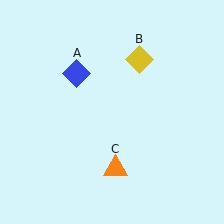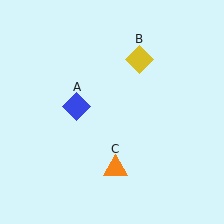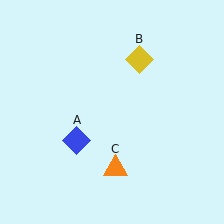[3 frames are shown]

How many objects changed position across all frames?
1 object changed position: blue diamond (object A).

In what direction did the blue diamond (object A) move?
The blue diamond (object A) moved down.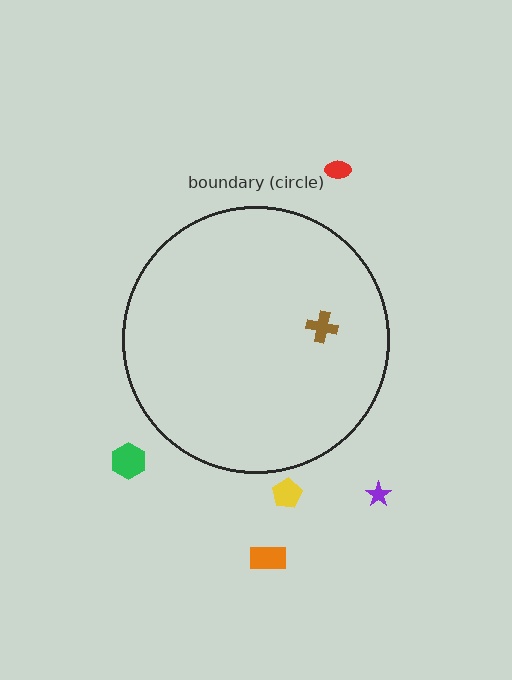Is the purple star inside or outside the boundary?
Outside.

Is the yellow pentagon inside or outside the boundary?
Outside.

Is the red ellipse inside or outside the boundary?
Outside.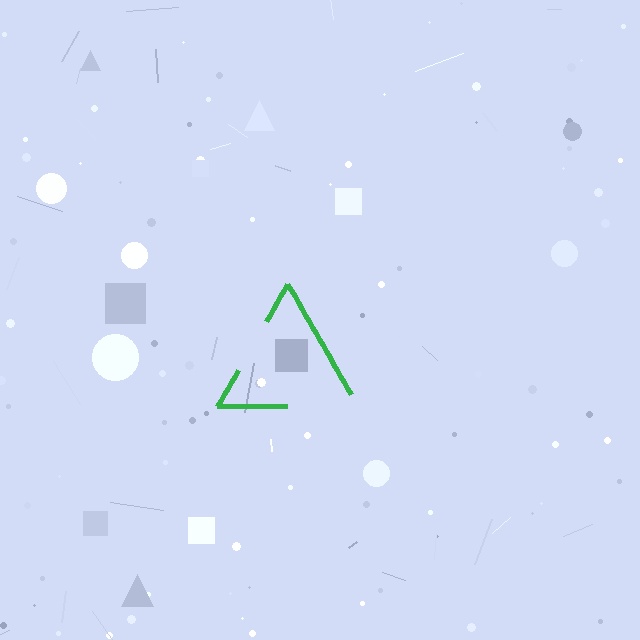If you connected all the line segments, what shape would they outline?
They would outline a triangle.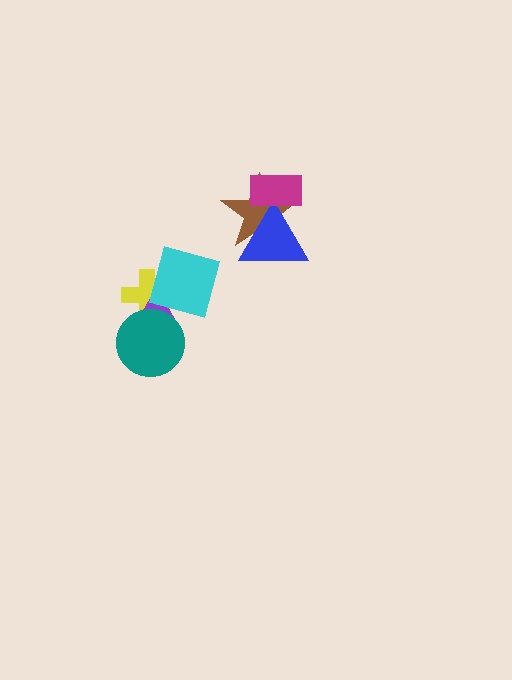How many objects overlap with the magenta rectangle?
2 objects overlap with the magenta rectangle.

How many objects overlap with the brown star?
2 objects overlap with the brown star.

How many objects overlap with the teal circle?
2 objects overlap with the teal circle.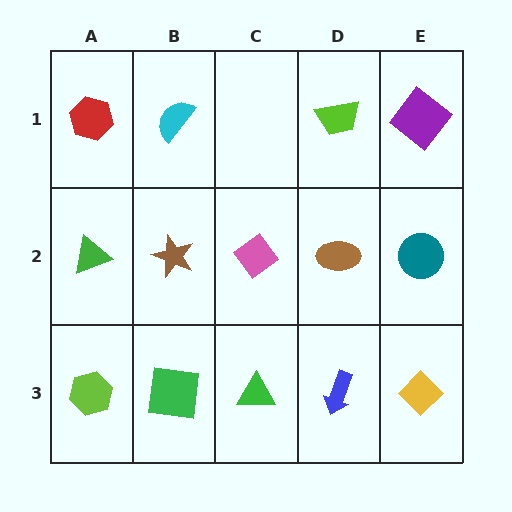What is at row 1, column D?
A lime trapezoid.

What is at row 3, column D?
A blue arrow.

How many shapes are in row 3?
5 shapes.